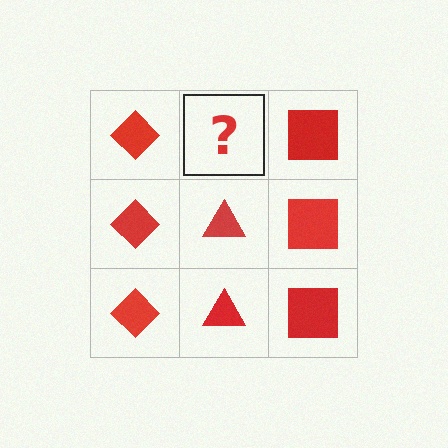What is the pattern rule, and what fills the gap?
The rule is that each column has a consistent shape. The gap should be filled with a red triangle.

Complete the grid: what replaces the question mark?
The question mark should be replaced with a red triangle.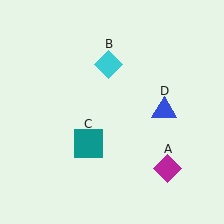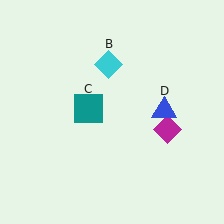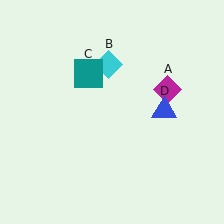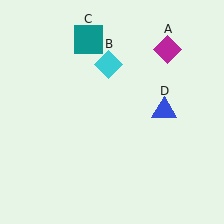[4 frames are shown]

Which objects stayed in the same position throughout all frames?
Cyan diamond (object B) and blue triangle (object D) remained stationary.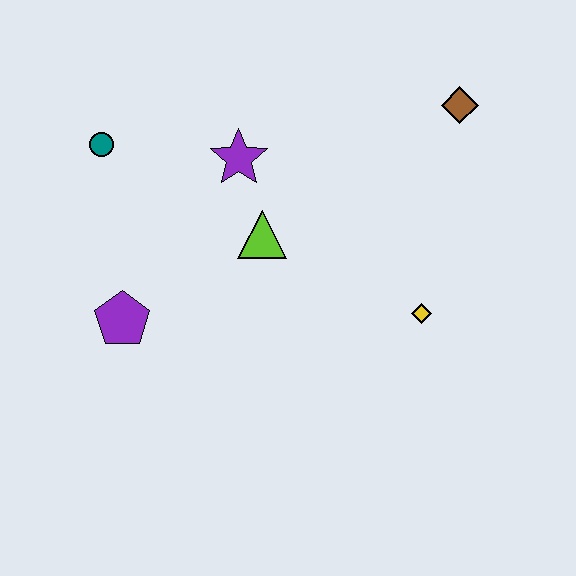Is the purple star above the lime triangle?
Yes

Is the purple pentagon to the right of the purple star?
No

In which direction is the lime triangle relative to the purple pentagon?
The lime triangle is to the right of the purple pentagon.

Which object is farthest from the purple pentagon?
The brown diamond is farthest from the purple pentagon.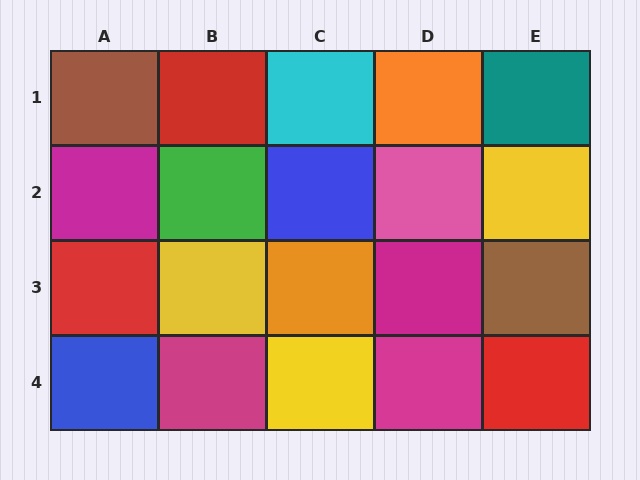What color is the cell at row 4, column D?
Magenta.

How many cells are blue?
2 cells are blue.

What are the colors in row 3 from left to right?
Red, yellow, orange, magenta, brown.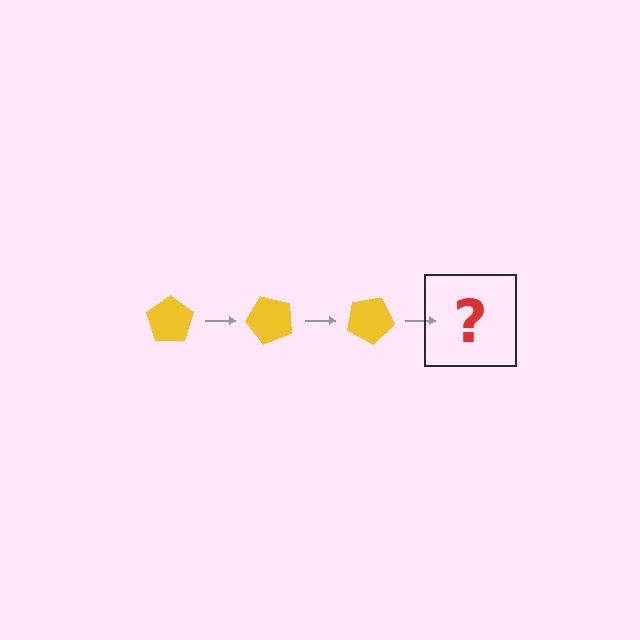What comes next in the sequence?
The next element should be a yellow pentagon rotated 150 degrees.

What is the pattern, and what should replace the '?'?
The pattern is that the pentagon rotates 50 degrees each step. The '?' should be a yellow pentagon rotated 150 degrees.